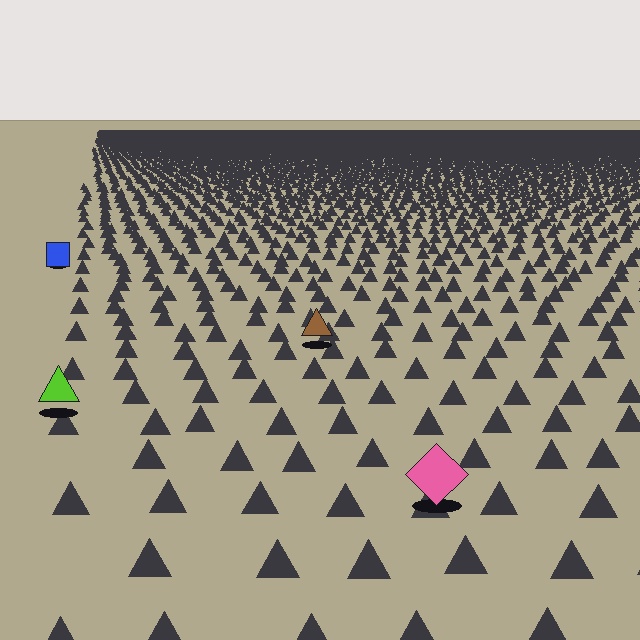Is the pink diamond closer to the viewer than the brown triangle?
Yes. The pink diamond is closer — you can tell from the texture gradient: the ground texture is coarser near it.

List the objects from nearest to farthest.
From nearest to farthest: the pink diamond, the lime triangle, the brown triangle, the blue square.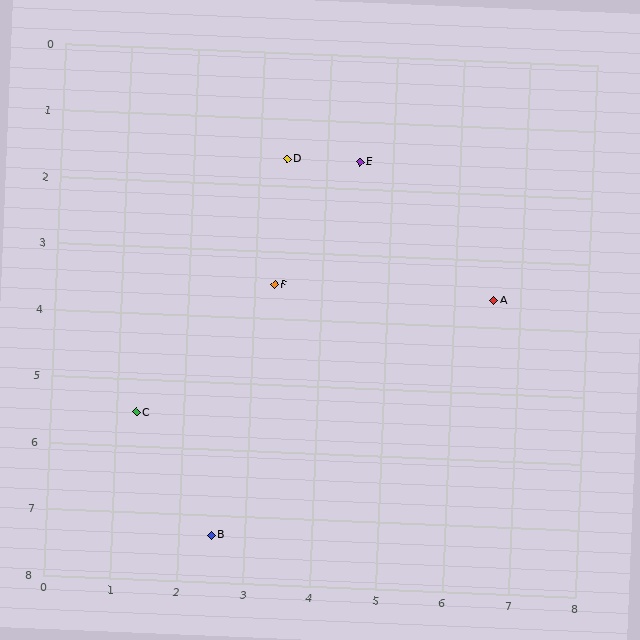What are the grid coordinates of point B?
Point B is at approximately (2.5, 7.3).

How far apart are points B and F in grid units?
Points B and F are about 3.9 grid units apart.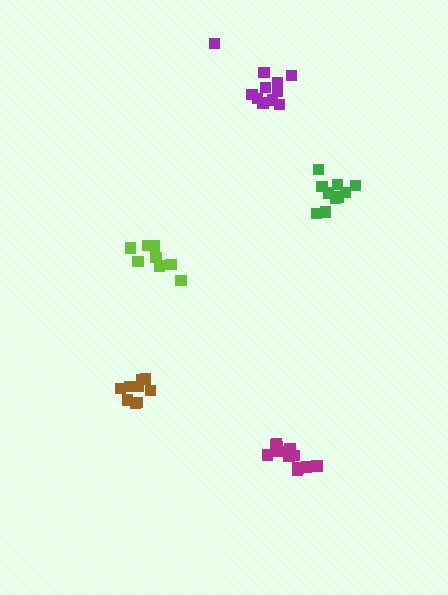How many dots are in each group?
Group 1: 8 dots, Group 2: 11 dots, Group 3: 13 dots, Group 4: 10 dots, Group 5: 10 dots (52 total).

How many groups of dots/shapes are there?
There are 5 groups.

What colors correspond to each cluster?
The clusters are colored: lime, purple, magenta, green, brown.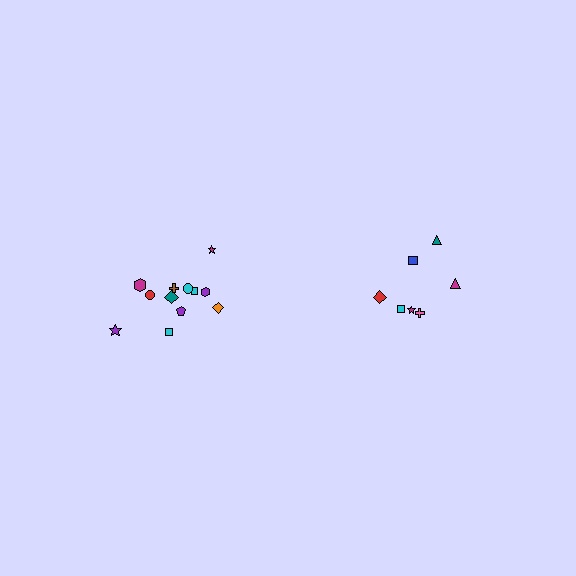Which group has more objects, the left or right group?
The left group.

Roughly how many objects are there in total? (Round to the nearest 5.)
Roughly 20 objects in total.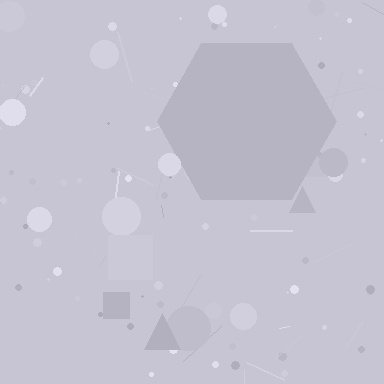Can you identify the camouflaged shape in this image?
The camouflaged shape is a hexagon.